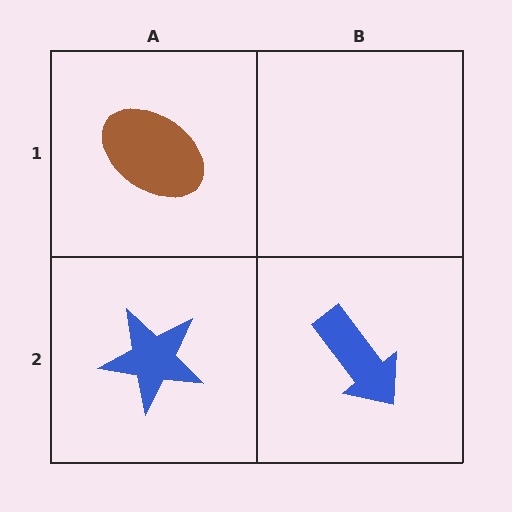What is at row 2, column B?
A blue arrow.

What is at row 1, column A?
A brown ellipse.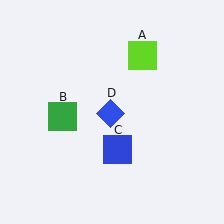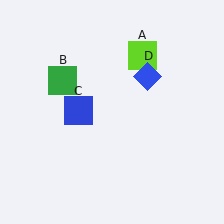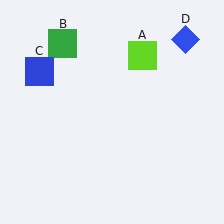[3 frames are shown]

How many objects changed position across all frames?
3 objects changed position: green square (object B), blue square (object C), blue diamond (object D).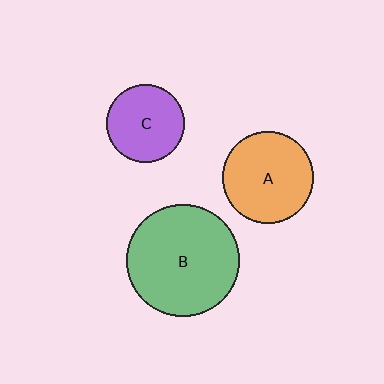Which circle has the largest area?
Circle B (green).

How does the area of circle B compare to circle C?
Approximately 2.1 times.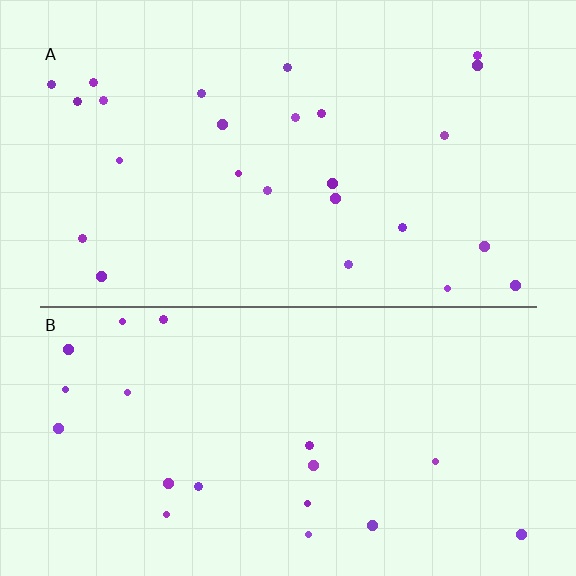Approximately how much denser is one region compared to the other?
Approximately 1.3× — region A over region B.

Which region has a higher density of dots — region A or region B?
A (the top).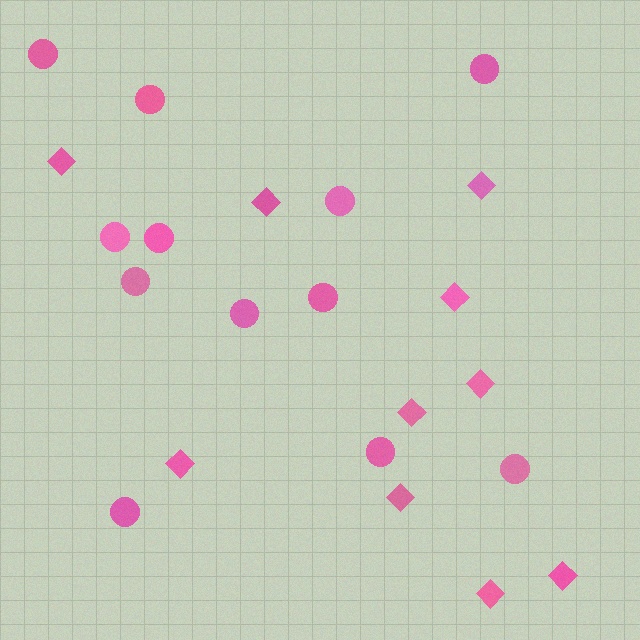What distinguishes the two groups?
There are 2 groups: one group of circles (12) and one group of diamonds (10).